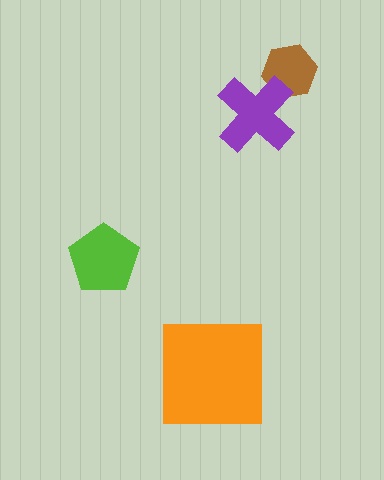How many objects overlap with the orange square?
0 objects overlap with the orange square.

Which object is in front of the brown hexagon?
The purple cross is in front of the brown hexagon.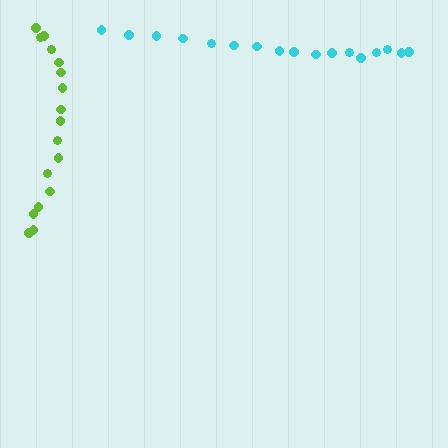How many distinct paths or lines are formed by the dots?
There are 2 distinct paths.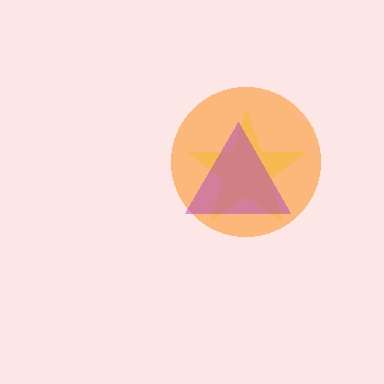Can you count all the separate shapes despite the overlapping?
Yes, there are 3 separate shapes.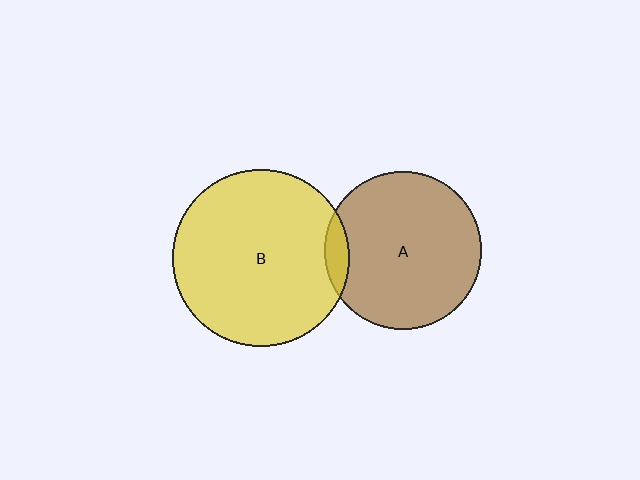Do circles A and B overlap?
Yes.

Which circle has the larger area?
Circle B (yellow).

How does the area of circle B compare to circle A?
Approximately 1.3 times.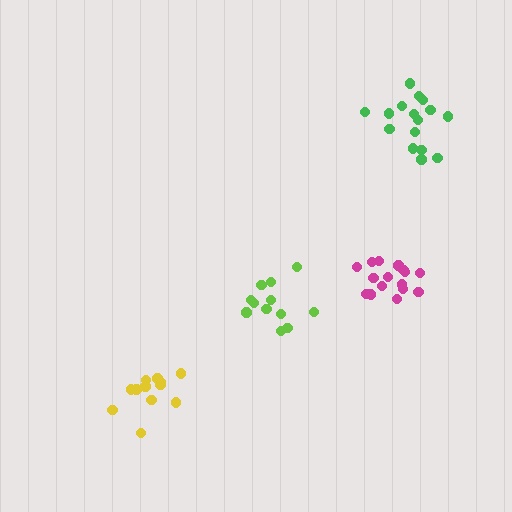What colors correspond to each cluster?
The clusters are colored: lime, magenta, yellow, green.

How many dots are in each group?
Group 1: 12 dots, Group 2: 16 dots, Group 3: 12 dots, Group 4: 16 dots (56 total).